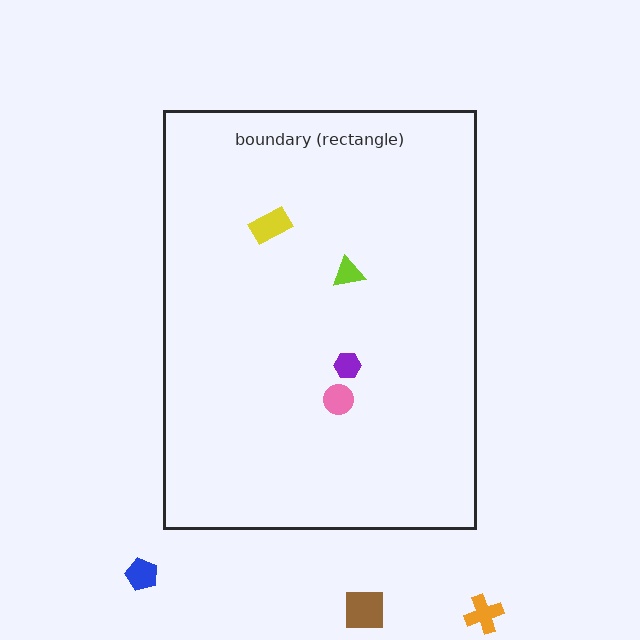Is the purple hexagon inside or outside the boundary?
Inside.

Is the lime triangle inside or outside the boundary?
Inside.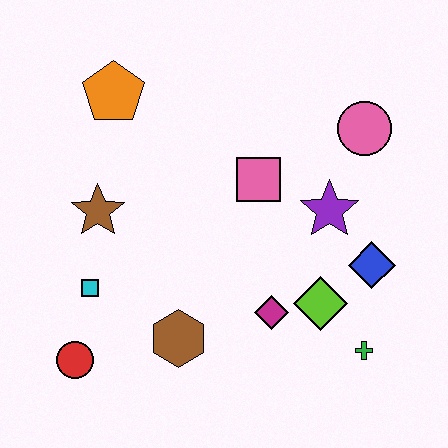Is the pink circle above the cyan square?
Yes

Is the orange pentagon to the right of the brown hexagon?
No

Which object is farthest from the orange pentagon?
The green cross is farthest from the orange pentagon.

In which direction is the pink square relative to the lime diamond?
The pink square is above the lime diamond.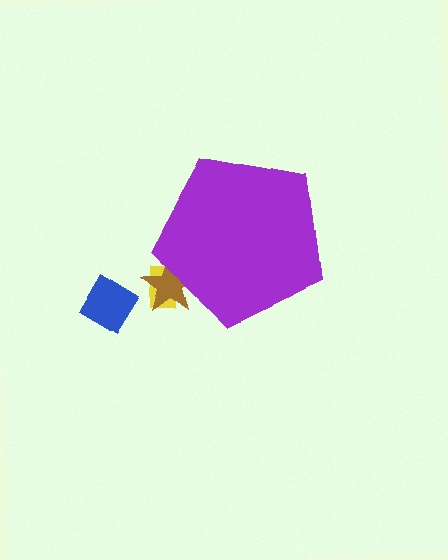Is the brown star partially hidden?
Yes, the brown star is partially hidden behind the purple pentagon.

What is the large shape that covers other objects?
A purple pentagon.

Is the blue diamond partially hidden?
No, the blue diamond is fully visible.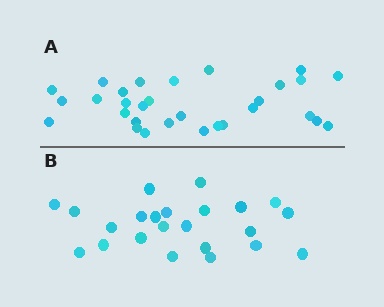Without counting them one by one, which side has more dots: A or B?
Region A (the top region) has more dots.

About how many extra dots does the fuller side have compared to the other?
Region A has roughly 8 or so more dots than region B.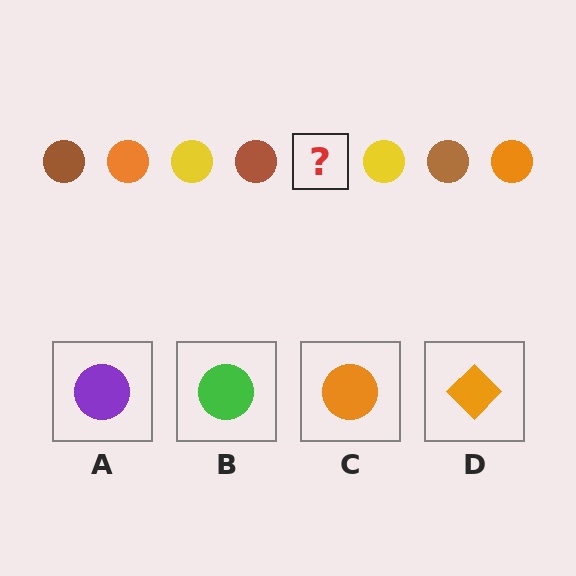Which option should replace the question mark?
Option C.